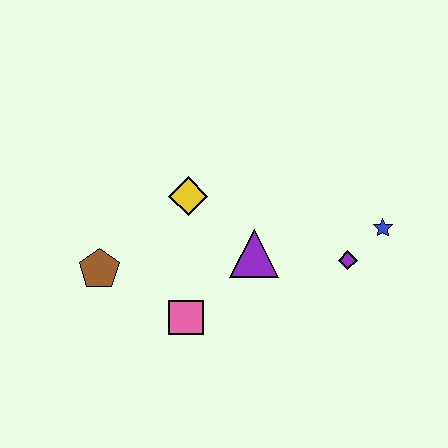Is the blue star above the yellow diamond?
No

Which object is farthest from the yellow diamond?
The blue star is farthest from the yellow diamond.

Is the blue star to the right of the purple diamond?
Yes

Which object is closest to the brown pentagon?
The pink square is closest to the brown pentagon.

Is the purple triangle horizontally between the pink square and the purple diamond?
Yes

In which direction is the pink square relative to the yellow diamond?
The pink square is below the yellow diamond.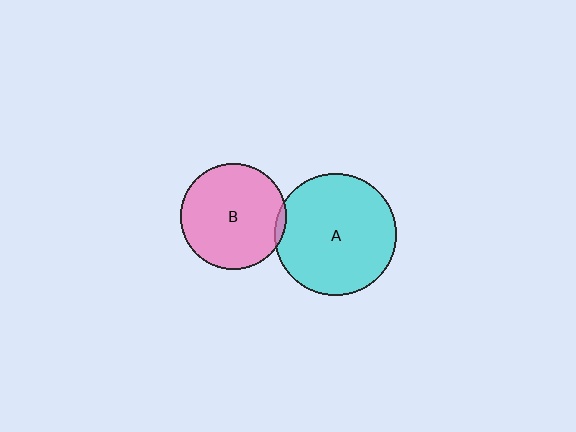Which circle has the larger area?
Circle A (cyan).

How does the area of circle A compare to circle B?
Approximately 1.3 times.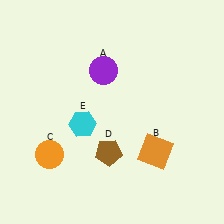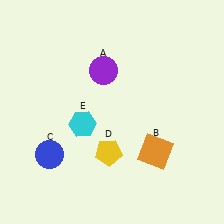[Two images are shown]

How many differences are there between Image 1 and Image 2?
There are 2 differences between the two images.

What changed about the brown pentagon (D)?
In Image 1, D is brown. In Image 2, it changed to yellow.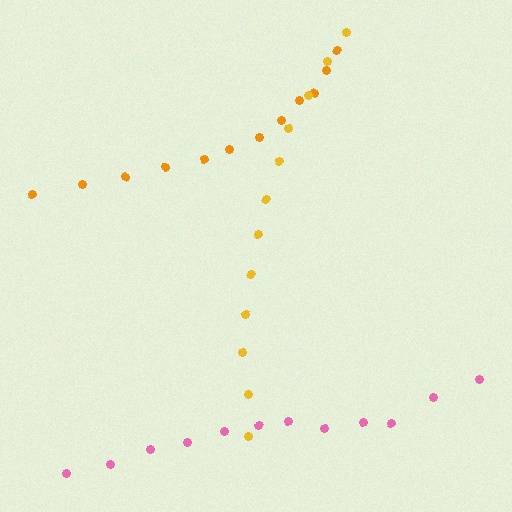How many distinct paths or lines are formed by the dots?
There are 3 distinct paths.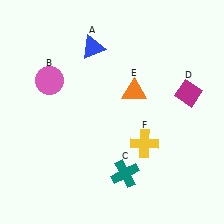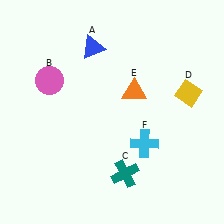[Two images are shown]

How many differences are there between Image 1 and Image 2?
There are 2 differences between the two images.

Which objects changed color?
D changed from magenta to yellow. F changed from yellow to cyan.